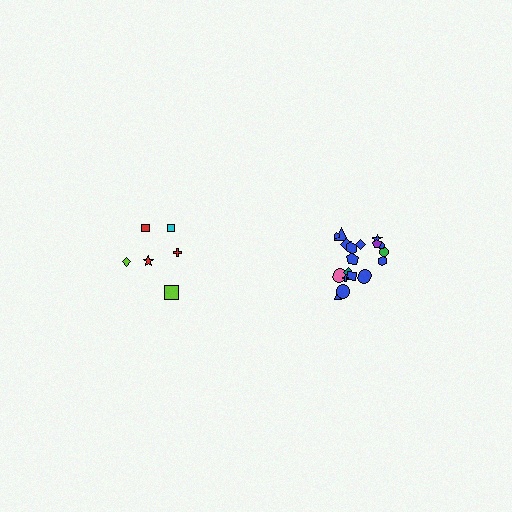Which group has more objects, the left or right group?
The right group.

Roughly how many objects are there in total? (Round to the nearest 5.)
Roughly 25 objects in total.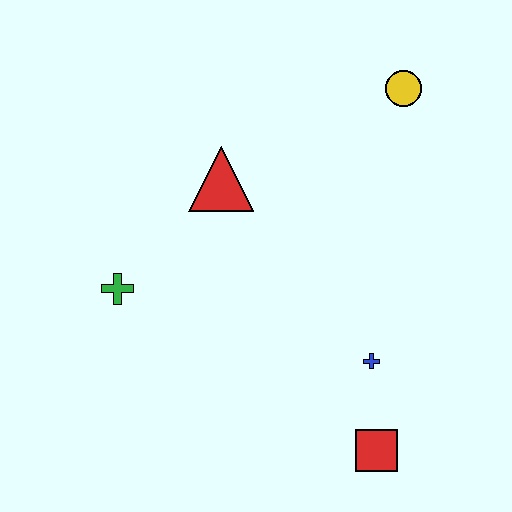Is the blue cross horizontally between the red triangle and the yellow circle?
Yes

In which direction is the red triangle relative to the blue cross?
The red triangle is above the blue cross.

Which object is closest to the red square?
The blue cross is closest to the red square.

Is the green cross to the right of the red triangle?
No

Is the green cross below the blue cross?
No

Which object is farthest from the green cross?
The yellow circle is farthest from the green cross.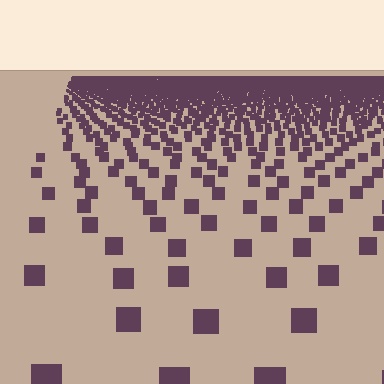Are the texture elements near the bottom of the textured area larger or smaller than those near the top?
Larger. Near the bottom, elements are closer to the viewer and appear at a bigger on-screen size.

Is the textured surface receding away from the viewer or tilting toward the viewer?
The surface is receding away from the viewer. Texture elements get smaller and denser toward the top.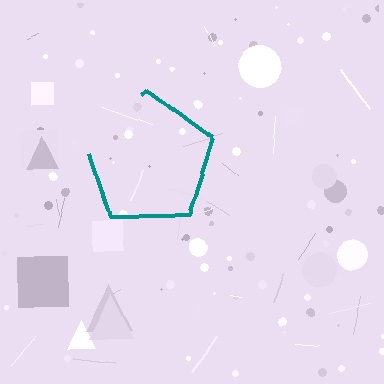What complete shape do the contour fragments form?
The contour fragments form a pentagon.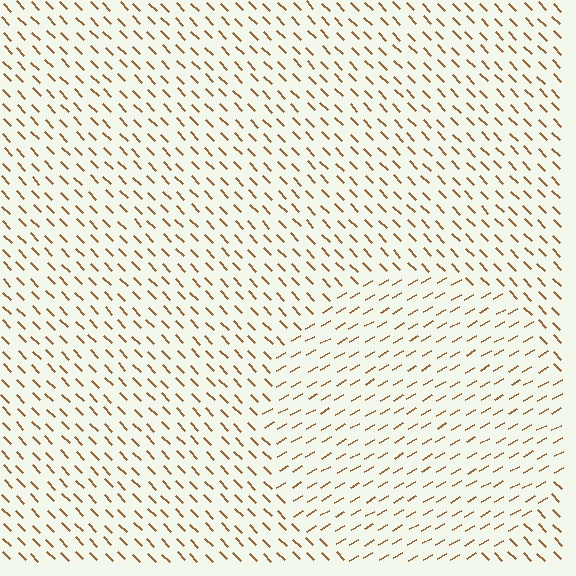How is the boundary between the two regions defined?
The boundary is defined purely by a change in line orientation (approximately 75 degrees difference). All lines are the same color and thickness.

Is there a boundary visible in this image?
Yes, there is a texture boundary formed by a change in line orientation.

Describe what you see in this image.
The image is filled with small brown line segments. A circle region in the image has lines oriented differently from the surrounding lines, creating a visible texture boundary.